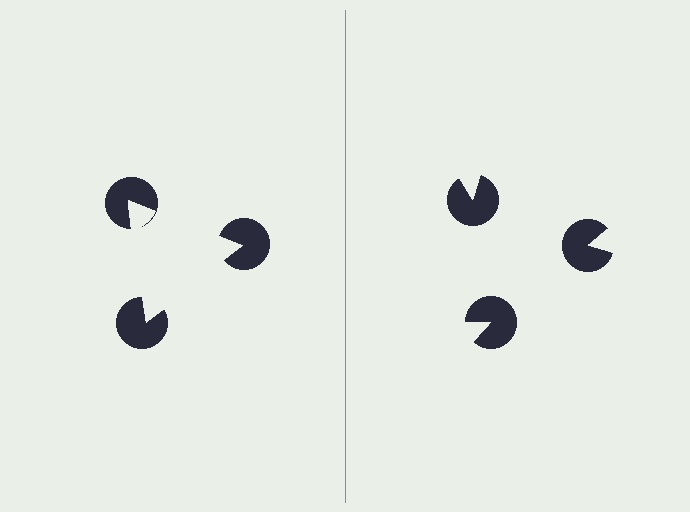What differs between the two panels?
The pac-man discs are positioned identically on both sides; only the wedge orientations differ. On the left they align to a triangle; on the right they are misaligned.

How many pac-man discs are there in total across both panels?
6 — 3 on each side.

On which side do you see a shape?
An illusory triangle appears on the left side. On the right side the wedge cuts are rotated, so no coherent shape forms.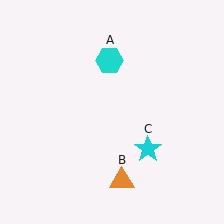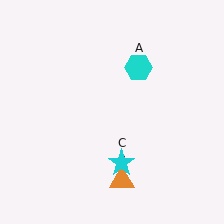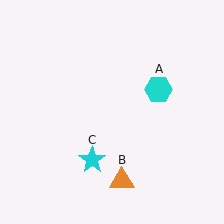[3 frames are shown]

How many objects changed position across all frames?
2 objects changed position: cyan hexagon (object A), cyan star (object C).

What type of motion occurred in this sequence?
The cyan hexagon (object A), cyan star (object C) rotated clockwise around the center of the scene.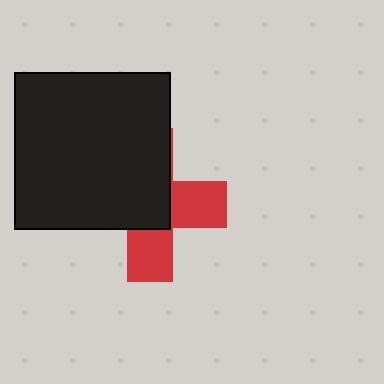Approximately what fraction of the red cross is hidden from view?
Roughly 58% of the red cross is hidden behind the black square.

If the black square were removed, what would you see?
You would see the complete red cross.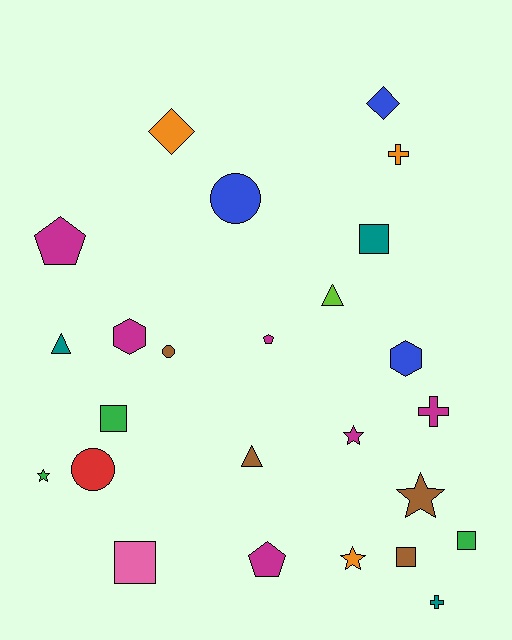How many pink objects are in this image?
There is 1 pink object.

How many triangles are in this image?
There are 3 triangles.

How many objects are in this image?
There are 25 objects.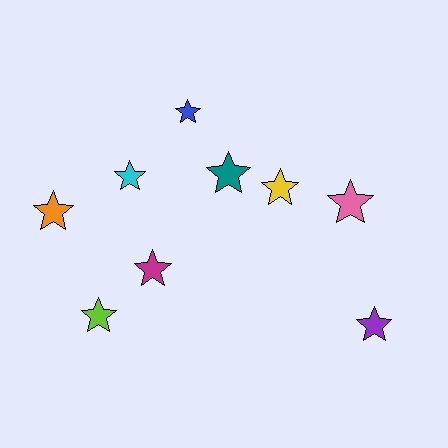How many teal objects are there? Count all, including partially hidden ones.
There is 1 teal object.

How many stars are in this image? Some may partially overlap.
There are 9 stars.